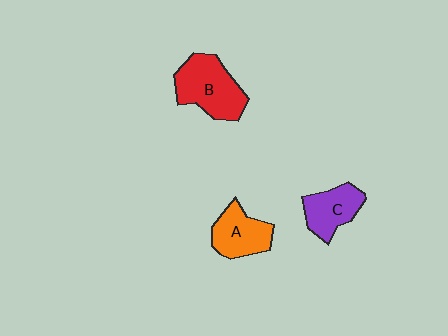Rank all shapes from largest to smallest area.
From largest to smallest: B (red), A (orange), C (purple).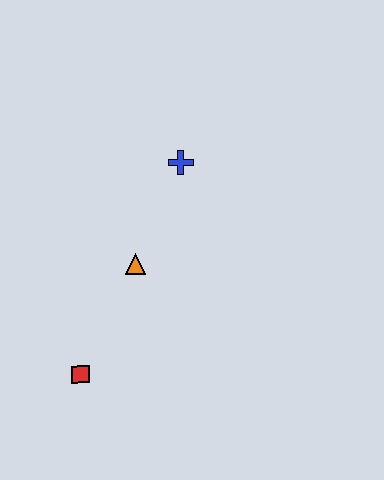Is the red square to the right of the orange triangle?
No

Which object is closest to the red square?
The orange triangle is closest to the red square.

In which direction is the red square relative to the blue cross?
The red square is below the blue cross.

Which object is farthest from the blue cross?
The red square is farthest from the blue cross.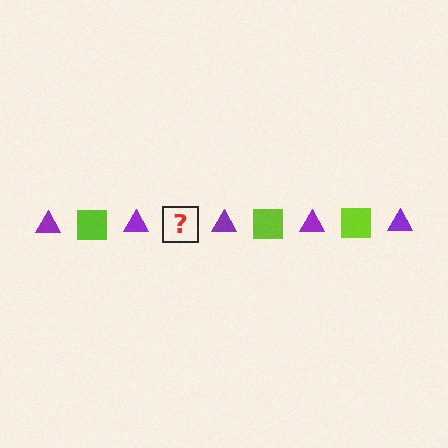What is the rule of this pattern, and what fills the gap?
The rule is that the pattern alternates between purple triangle and lime square. The gap should be filled with a lime square.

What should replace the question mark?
The question mark should be replaced with a lime square.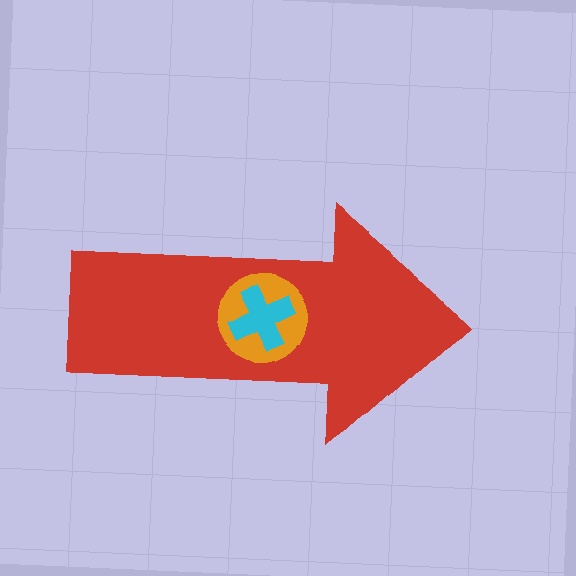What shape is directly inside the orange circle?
The cyan cross.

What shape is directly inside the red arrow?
The orange circle.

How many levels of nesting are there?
3.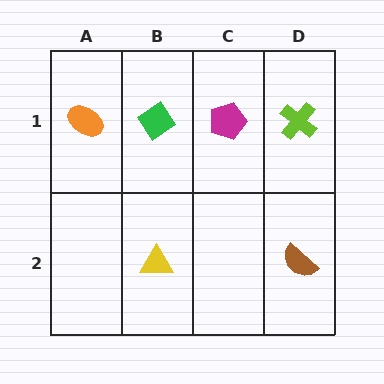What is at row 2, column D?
A brown semicircle.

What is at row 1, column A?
An orange ellipse.